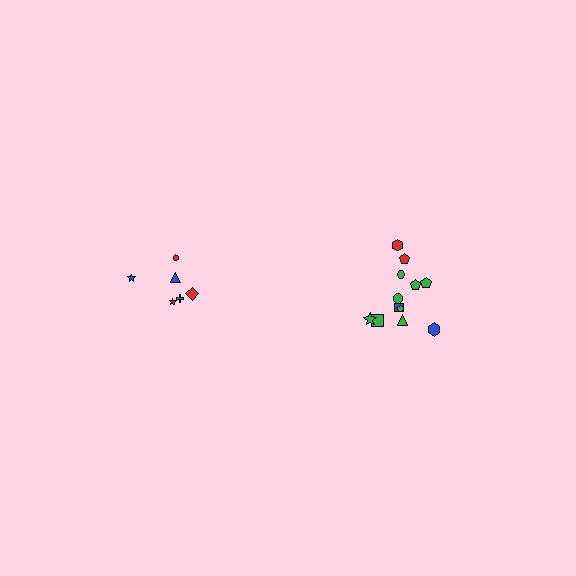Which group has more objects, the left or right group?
The right group.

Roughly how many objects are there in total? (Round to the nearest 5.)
Roughly 20 objects in total.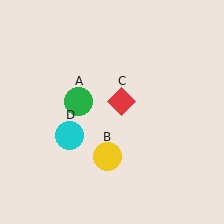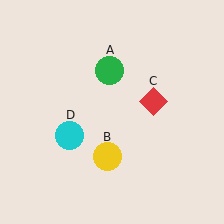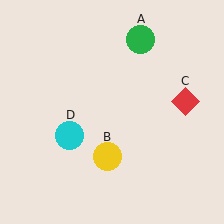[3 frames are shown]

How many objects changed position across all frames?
2 objects changed position: green circle (object A), red diamond (object C).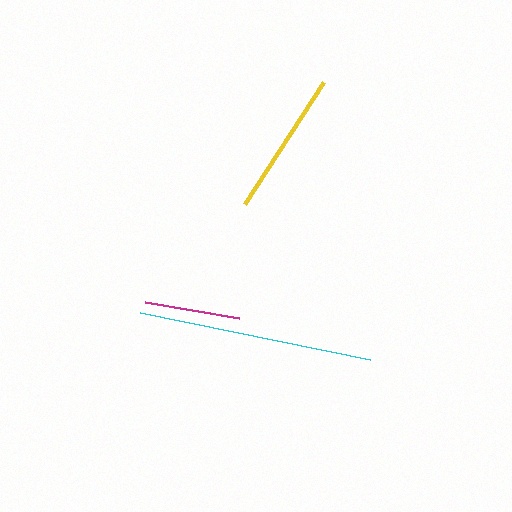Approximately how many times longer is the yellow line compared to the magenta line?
The yellow line is approximately 1.5 times the length of the magenta line.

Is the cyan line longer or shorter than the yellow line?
The cyan line is longer than the yellow line.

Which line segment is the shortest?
The magenta line is the shortest at approximately 94 pixels.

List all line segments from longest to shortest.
From longest to shortest: cyan, yellow, magenta.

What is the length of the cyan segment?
The cyan segment is approximately 235 pixels long.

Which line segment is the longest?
The cyan line is the longest at approximately 235 pixels.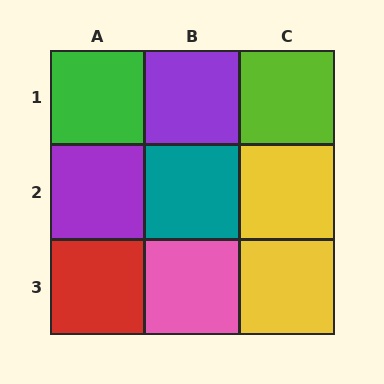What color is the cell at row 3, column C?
Yellow.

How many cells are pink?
1 cell is pink.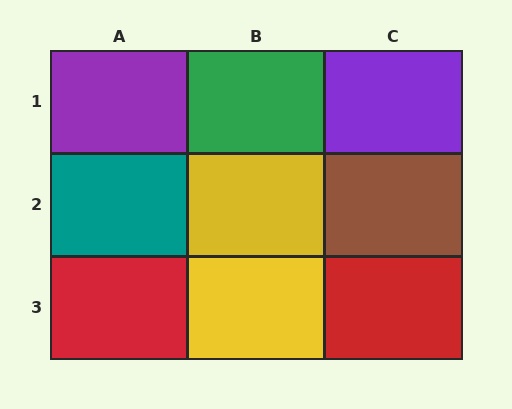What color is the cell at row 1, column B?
Green.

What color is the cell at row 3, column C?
Red.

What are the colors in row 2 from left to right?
Teal, yellow, brown.